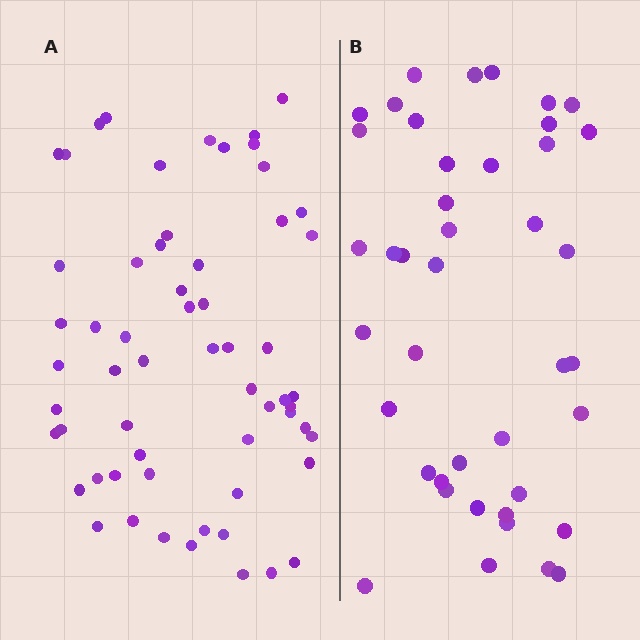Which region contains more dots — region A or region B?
Region A (the left region) has more dots.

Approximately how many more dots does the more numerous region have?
Region A has approximately 20 more dots than region B.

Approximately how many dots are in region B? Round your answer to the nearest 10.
About 40 dots. (The exact count is 42, which rounds to 40.)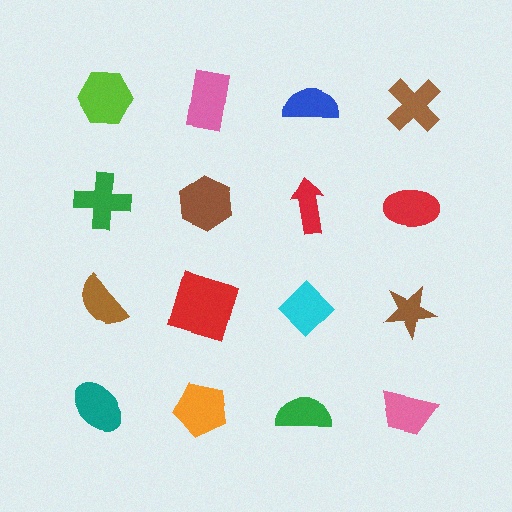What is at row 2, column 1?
A green cross.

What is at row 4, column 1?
A teal ellipse.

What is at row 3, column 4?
A brown star.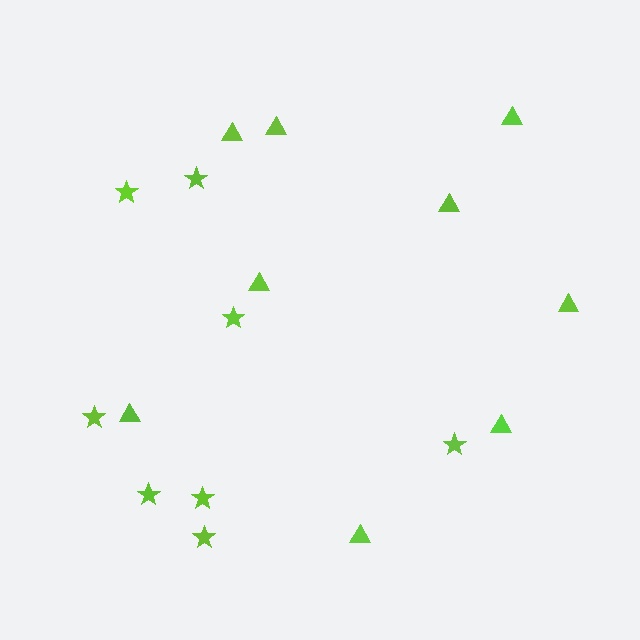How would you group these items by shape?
There are 2 groups: one group of stars (8) and one group of triangles (9).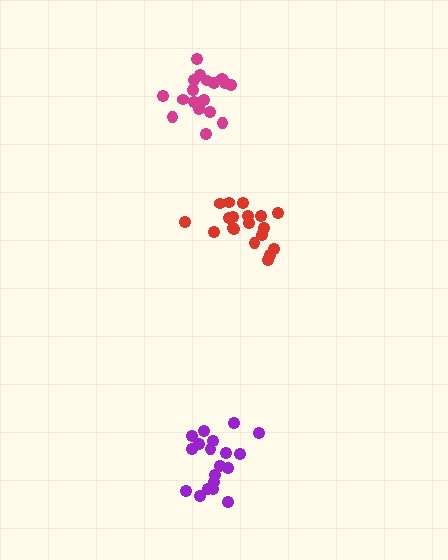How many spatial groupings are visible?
There are 3 spatial groupings.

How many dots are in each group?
Group 1: 19 dots, Group 2: 19 dots, Group 3: 19 dots (57 total).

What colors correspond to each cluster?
The clusters are colored: red, magenta, purple.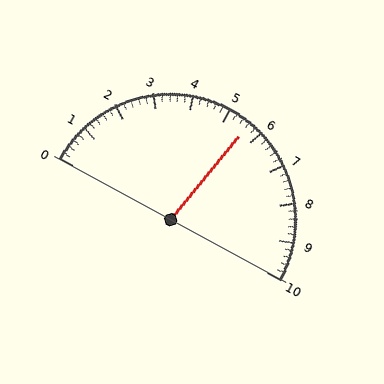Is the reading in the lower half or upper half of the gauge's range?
The reading is in the upper half of the range (0 to 10).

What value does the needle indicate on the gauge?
The needle indicates approximately 5.6.